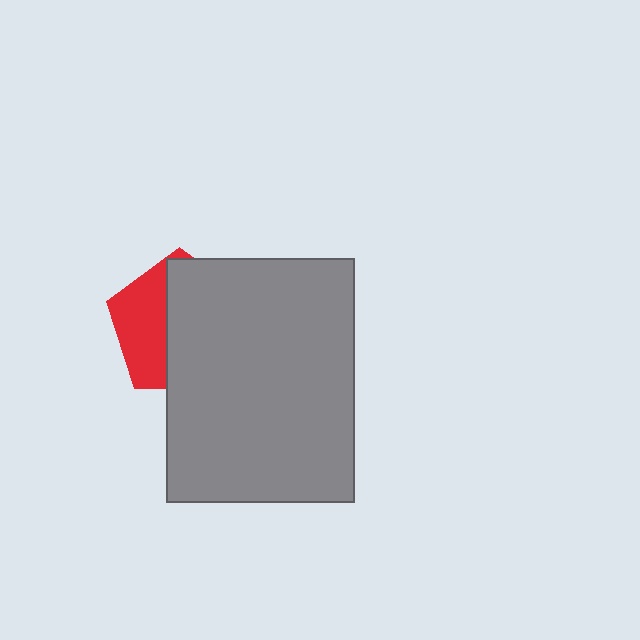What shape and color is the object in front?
The object in front is a gray rectangle.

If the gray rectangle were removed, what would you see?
You would see the complete red pentagon.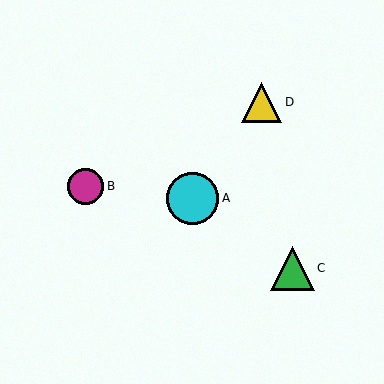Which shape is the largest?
The cyan circle (labeled A) is the largest.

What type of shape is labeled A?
Shape A is a cyan circle.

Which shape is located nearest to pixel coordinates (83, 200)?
The magenta circle (labeled B) at (86, 187) is nearest to that location.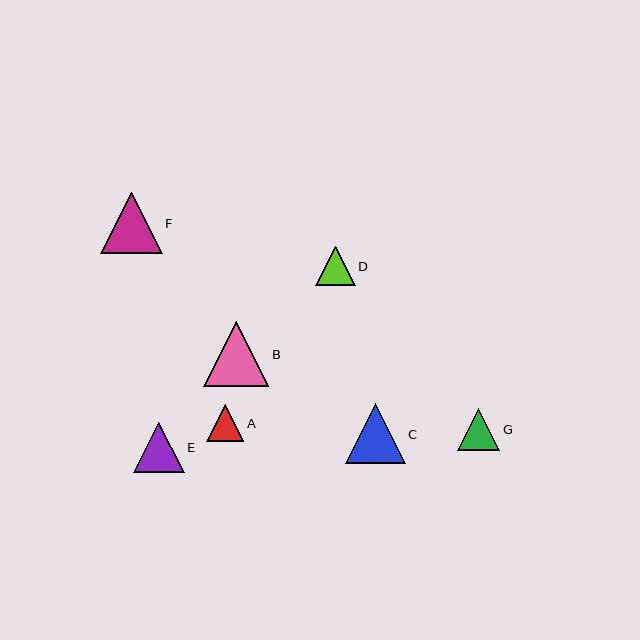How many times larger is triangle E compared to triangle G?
Triangle E is approximately 1.2 times the size of triangle G.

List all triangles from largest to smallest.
From largest to smallest: B, F, C, E, G, D, A.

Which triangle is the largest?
Triangle B is the largest with a size of approximately 65 pixels.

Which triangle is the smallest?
Triangle A is the smallest with a size of approximately 37 pixels.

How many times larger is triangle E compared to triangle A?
Triangle E is approximately 1.3 times the size of triangle A.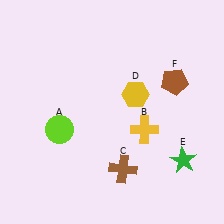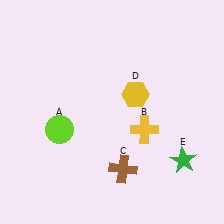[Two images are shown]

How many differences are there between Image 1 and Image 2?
There is 1 difference between the two images.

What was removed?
The brown pentagon (F) was removed in Image 2.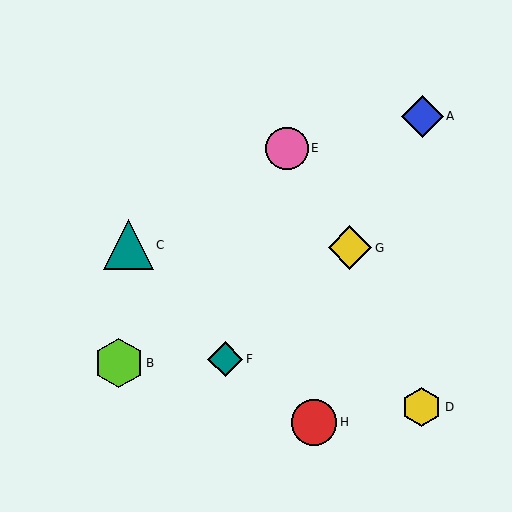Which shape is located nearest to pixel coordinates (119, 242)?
The teal triangle (labeled C) at (129, 245) is nearest to that location.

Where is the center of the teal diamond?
The center of the teal diamond is at (225, 359).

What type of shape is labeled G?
Shape G is a yellow diamond.